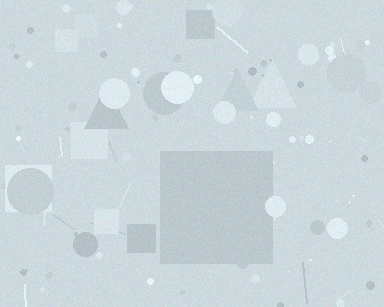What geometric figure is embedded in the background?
A square is embedded in the background.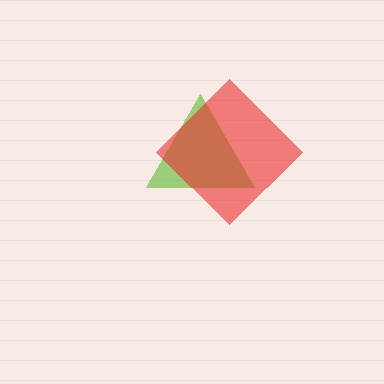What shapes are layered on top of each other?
The layered shapes are: a lime triangle, a red diamond.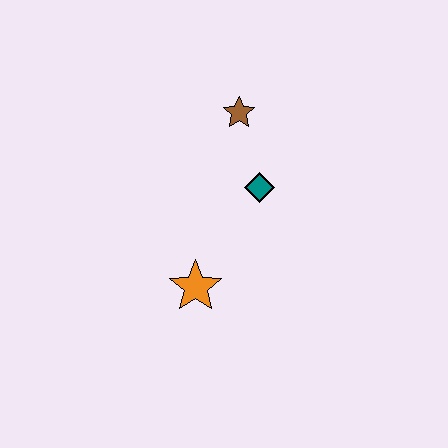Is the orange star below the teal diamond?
Yes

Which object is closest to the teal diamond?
The brown star is closest to the teal diamond.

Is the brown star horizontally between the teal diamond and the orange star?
Yes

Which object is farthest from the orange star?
The brown star is farthest from the orange star.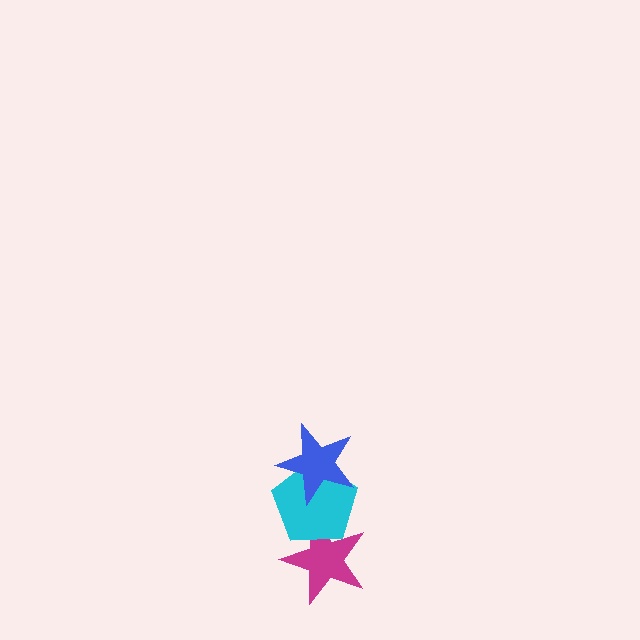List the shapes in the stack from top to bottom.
From top to bottom: the blue star, the cyan pentagon, the magenta star.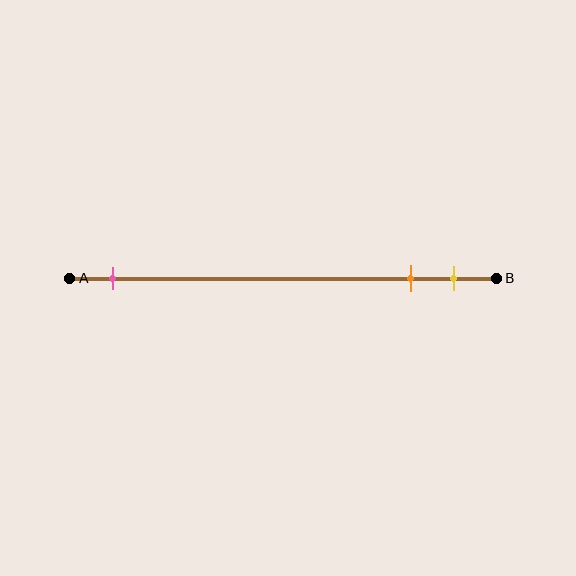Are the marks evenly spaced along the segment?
No, the marks are not evenly spaced.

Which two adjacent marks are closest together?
The orange and yellow marks are the closest adjacent pair.